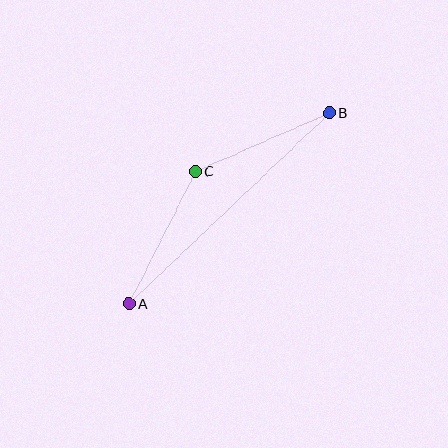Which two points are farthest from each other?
Points A and B are farthest from each other.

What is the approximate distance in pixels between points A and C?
The distance between A and C is approximately 148 pixels.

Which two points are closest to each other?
Points B and C are closest to each other.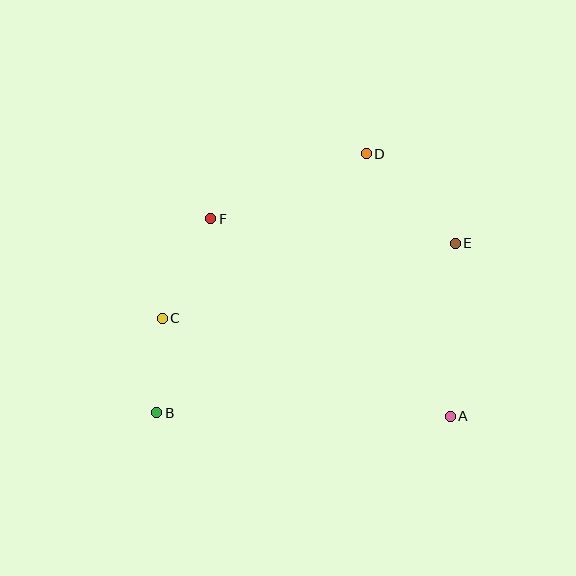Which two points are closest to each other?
Points B and C are closest to each other.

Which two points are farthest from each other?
Points B and E are farthest from each other.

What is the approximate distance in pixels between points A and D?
The distance between A and D is approximately 275 pixels.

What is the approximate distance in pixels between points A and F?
The distance between A and F is approximately 310 pixels.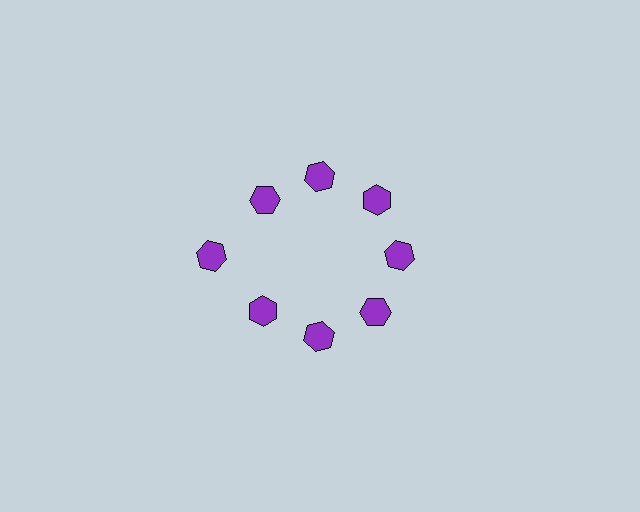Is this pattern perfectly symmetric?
No. The 8 purple hexagons are arranged in a ring, but one element near the 9 o'clock position is pushed outward from the center, breaking the 8-fold rotational symmetry.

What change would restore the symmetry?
The symmetry would be restored by moving it inward, back onto the ring so that all 8 hexagons sit at equal angles and equal distance from the center.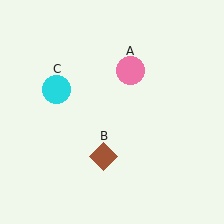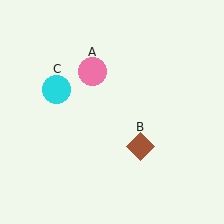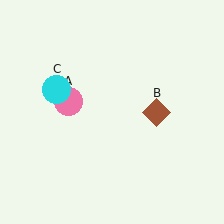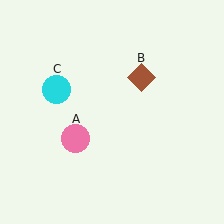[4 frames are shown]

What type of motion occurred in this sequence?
The pink circle (object A), brown diamond (object B) rotated counterclockwise around the center of the scene.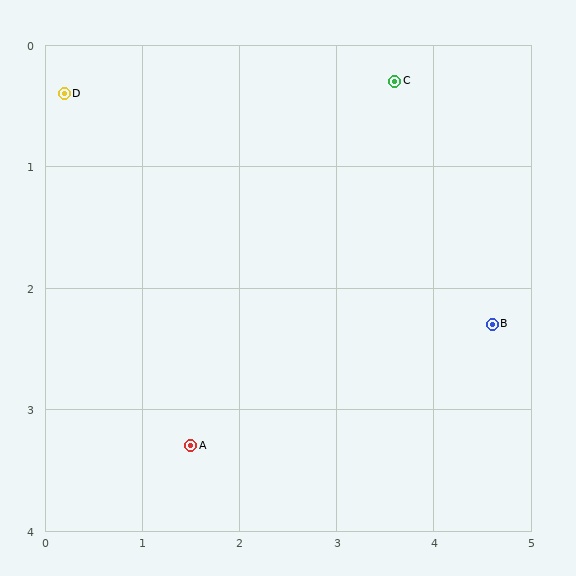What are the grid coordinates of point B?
Point B is at approximately (4.6, 2.3).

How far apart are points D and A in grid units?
Points D and A are about 3.2 grid units apart.